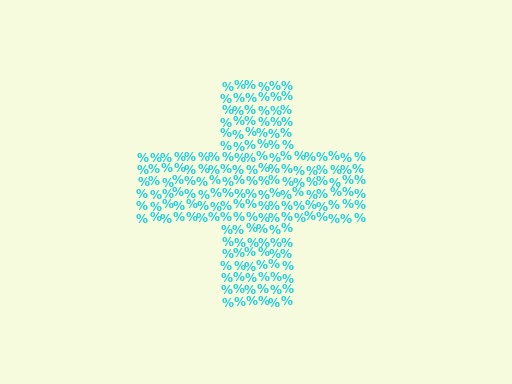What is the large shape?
The large shape is a cross.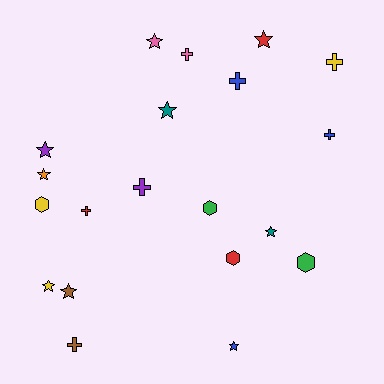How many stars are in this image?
There are 9 stars.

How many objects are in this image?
There are 20 objects.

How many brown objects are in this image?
There are 2 brown objects.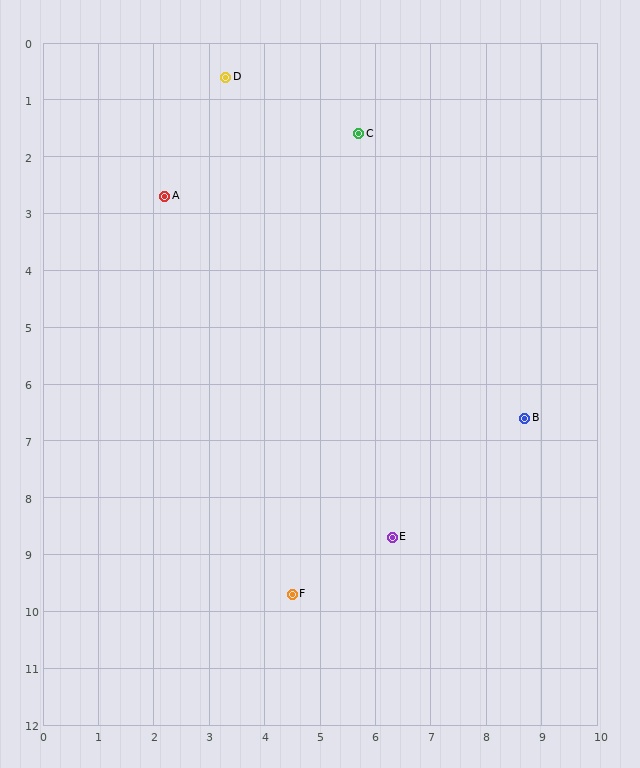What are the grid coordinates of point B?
Point B is at approximately (8.7, 6.6).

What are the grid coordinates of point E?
Point E is at approximately (6.3, 8.7).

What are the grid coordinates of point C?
Point C is at approximately (5.7, 1.6).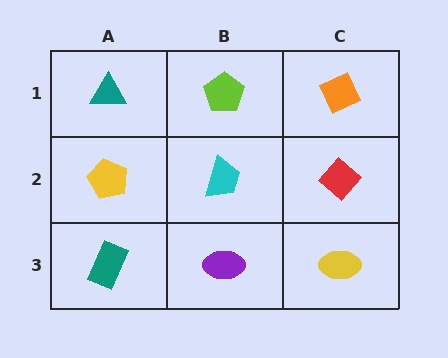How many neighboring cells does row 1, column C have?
2.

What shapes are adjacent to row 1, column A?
A yellow pentagon (row 2, column A), a lime pentagon (row 1, column B).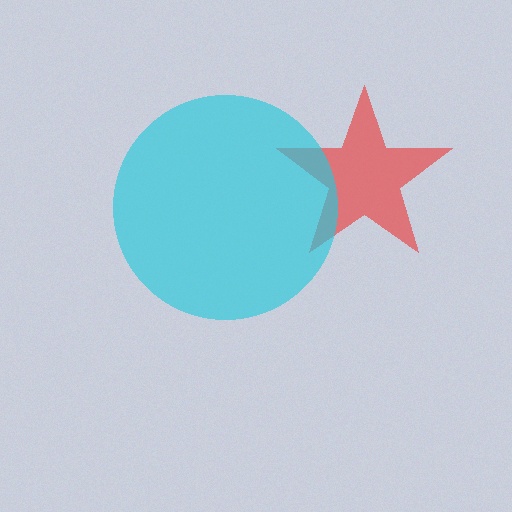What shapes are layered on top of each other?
The layered shapes are: a red star, a cyan circle.